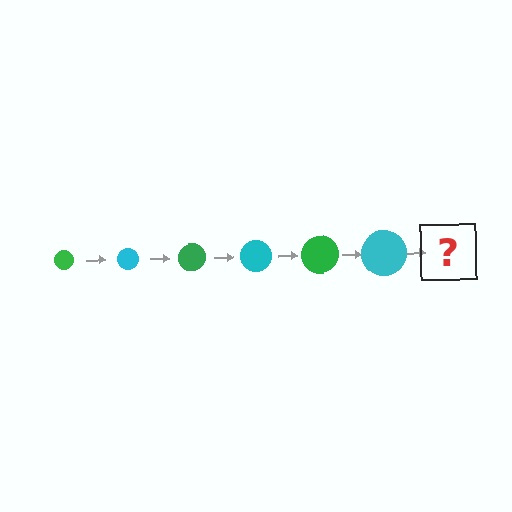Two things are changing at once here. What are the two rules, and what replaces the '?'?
The two rules are that the circle grows larger each step and the color cycles through green and cyan. The '?' should be a green circle, larger than the previous one.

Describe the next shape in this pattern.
It should be a green circle, larger than the previous one.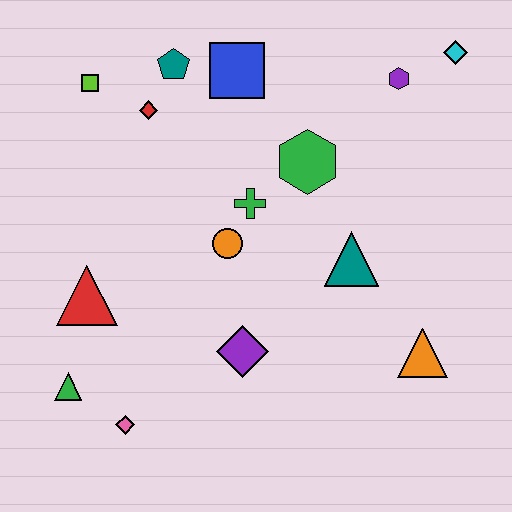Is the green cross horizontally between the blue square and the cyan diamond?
Yes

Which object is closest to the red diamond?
The teal pentagon is closest to the red diamond.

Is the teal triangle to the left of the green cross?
No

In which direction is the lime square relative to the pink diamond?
The lime square is above the pink diamond.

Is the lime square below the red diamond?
No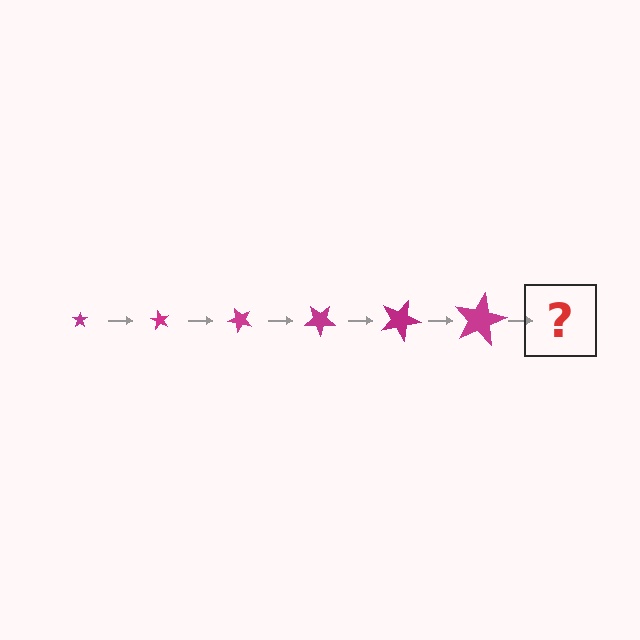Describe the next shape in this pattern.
It should be a star, larger than the previous one and rotated 360 degrees from the start.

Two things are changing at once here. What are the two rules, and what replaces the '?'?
The two rules are that the star grows larger each step and it rotates 60 degrees each step. The '?' should be a star, larger than the previous one and rotated 360 degrees from the start.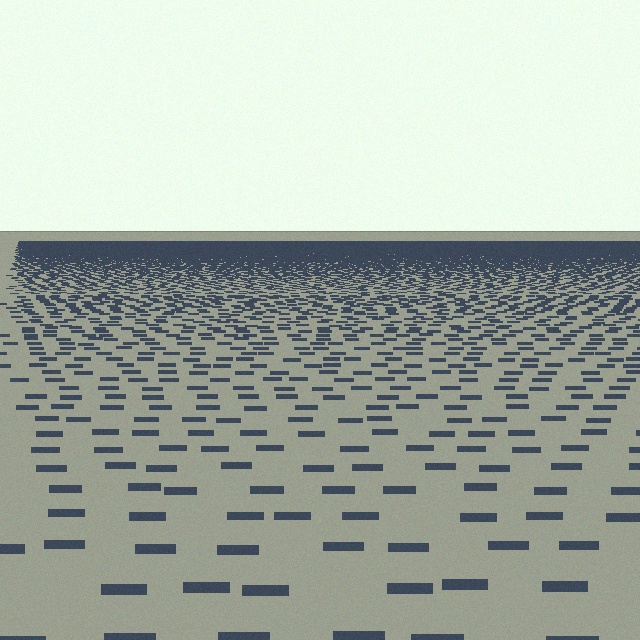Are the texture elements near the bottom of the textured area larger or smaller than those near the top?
Larger. Near the bottom, elements are closer to the viewer and appear at a bigger on-screen size.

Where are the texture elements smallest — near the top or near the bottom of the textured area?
Near the top.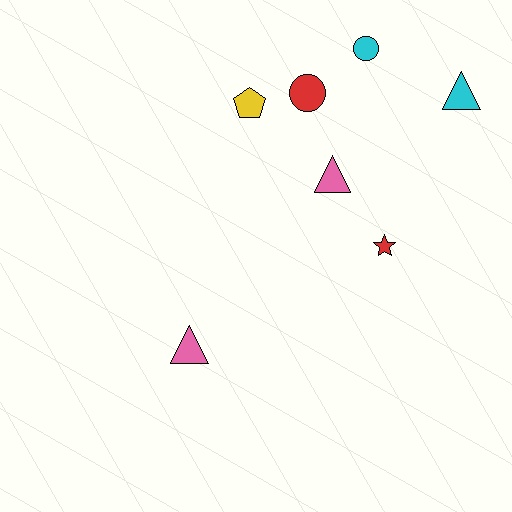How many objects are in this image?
There are 7 objects.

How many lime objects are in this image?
There are no lime objects.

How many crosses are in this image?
There are no crosses.